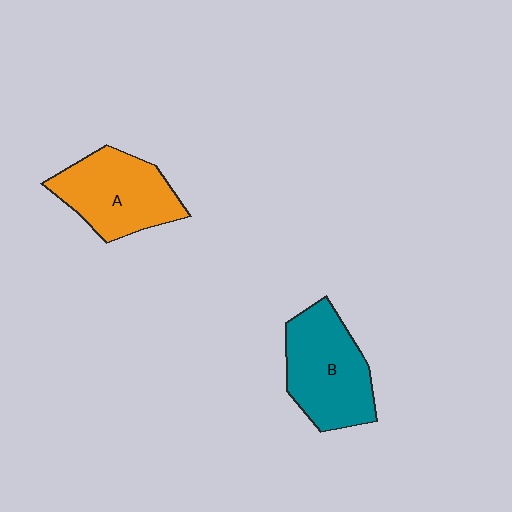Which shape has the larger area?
Shape B (teal).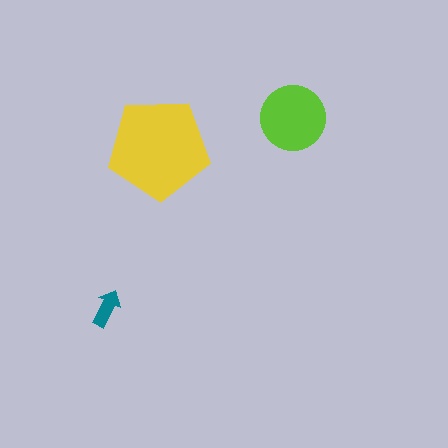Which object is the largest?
The yellow pentagon.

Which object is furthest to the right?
The lime circle is rightmost.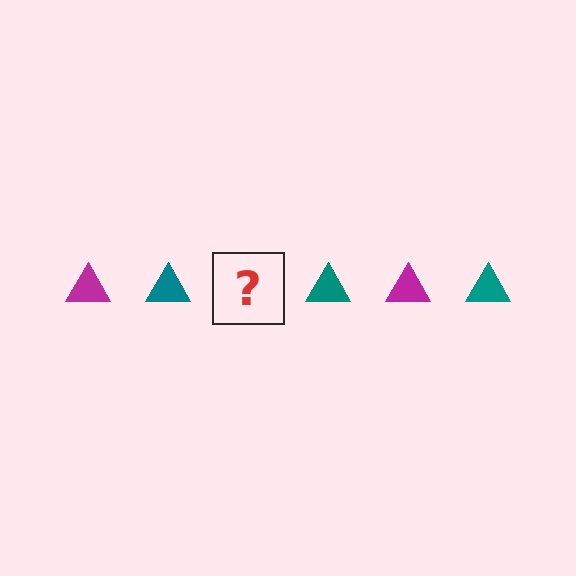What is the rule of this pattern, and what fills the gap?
The rule is that the pattern cycles through magenta, teal triangles. The gap should be filled with a magenta triangle.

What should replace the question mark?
The question mark should be replaced with a magenta triangle.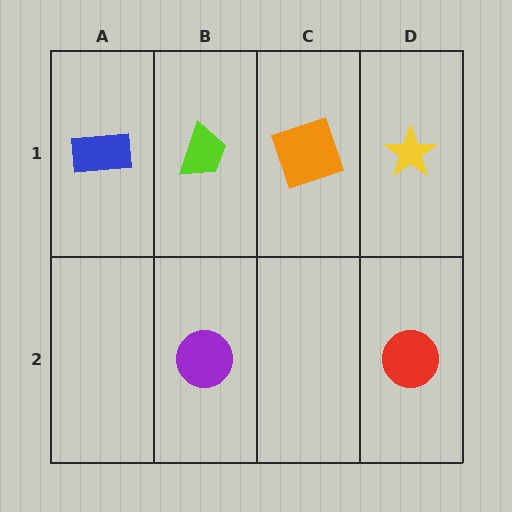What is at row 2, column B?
A purple circle.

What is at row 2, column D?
A red circle.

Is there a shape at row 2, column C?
No, that cell is empty.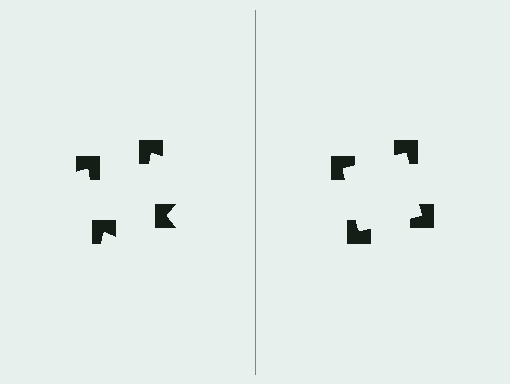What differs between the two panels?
The notched squares are positioned identically on both sides; only the wedge orientations differ. On the right they align to a square; on the left they are misaligned.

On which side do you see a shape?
An illusory square appears on the right side. On the left side the wedge cuts are rotated, so no coherent shape forms.